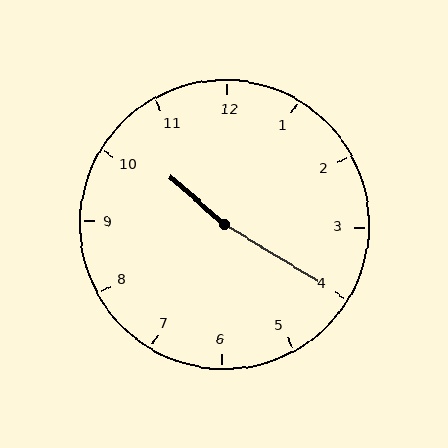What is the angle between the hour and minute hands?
Approximately 170 degrees.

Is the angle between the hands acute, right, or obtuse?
It is obtuse.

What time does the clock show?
10:20.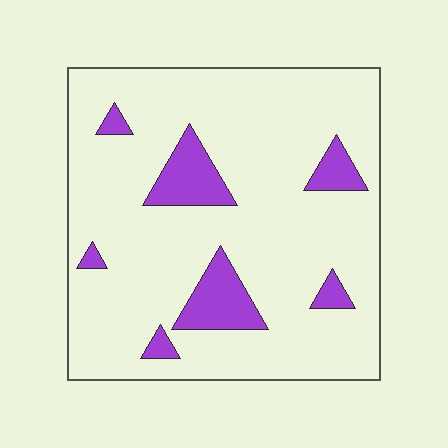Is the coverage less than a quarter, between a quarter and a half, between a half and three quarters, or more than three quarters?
Less than a quarter.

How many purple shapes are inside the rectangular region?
7.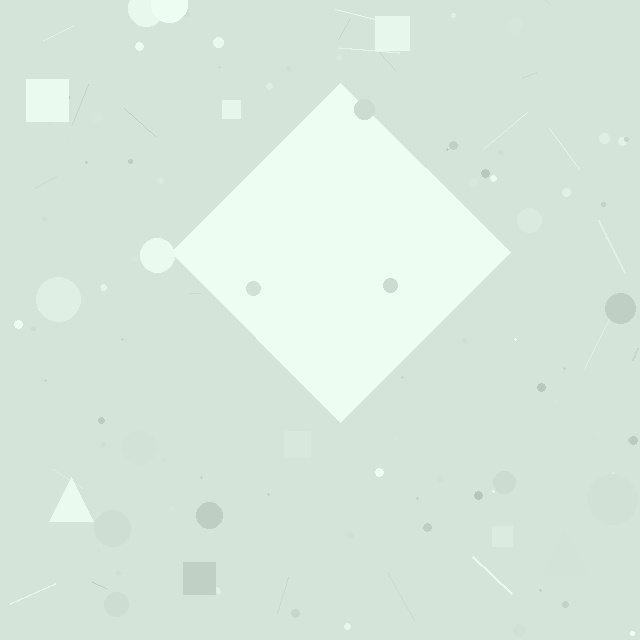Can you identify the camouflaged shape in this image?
The camouflaged shape is a diamond.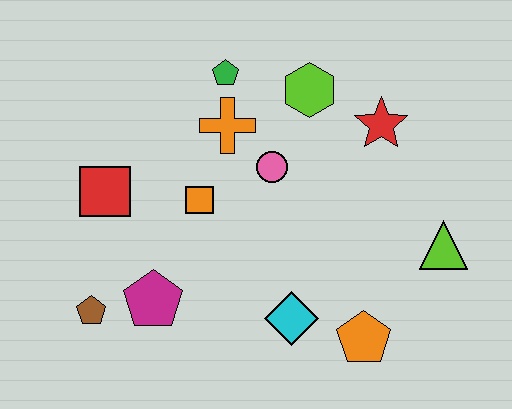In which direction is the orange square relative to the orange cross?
The orange square is below the orange cross.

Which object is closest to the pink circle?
The orange cross is closest to the pink circle.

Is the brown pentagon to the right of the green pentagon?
No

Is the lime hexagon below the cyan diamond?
No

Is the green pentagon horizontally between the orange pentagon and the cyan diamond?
No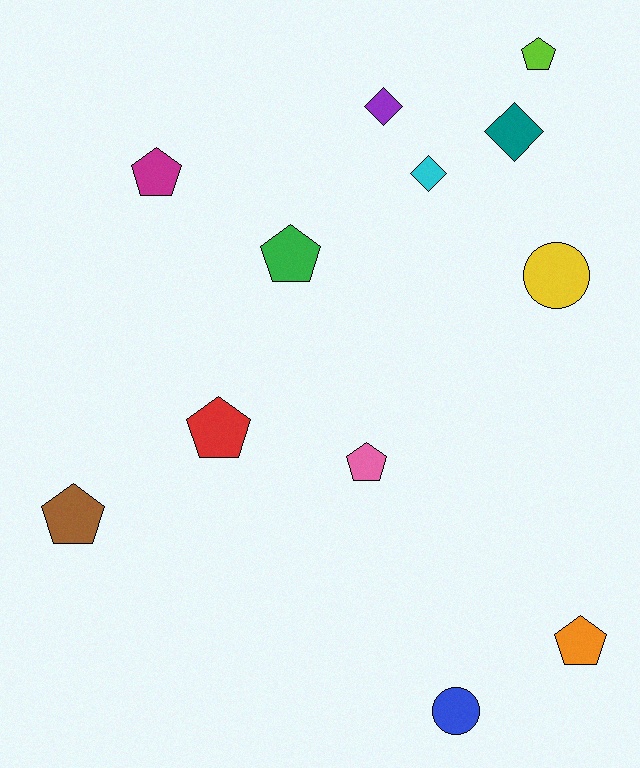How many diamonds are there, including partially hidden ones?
There are 3 diamonds.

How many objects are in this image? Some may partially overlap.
There are 12 objects.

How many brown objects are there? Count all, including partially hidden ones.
There is 1 brown object.